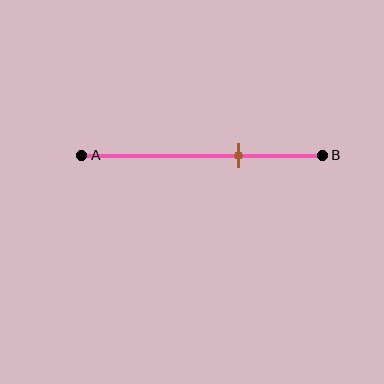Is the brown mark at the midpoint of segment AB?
No, the mark is at about 65% from A, not at the 50% midpoint.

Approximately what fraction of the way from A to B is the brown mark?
The brown mark is approximately 65% of the way from A to B.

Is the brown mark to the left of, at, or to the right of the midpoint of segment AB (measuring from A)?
The brown mark is to the right of the midpoint of segment AB.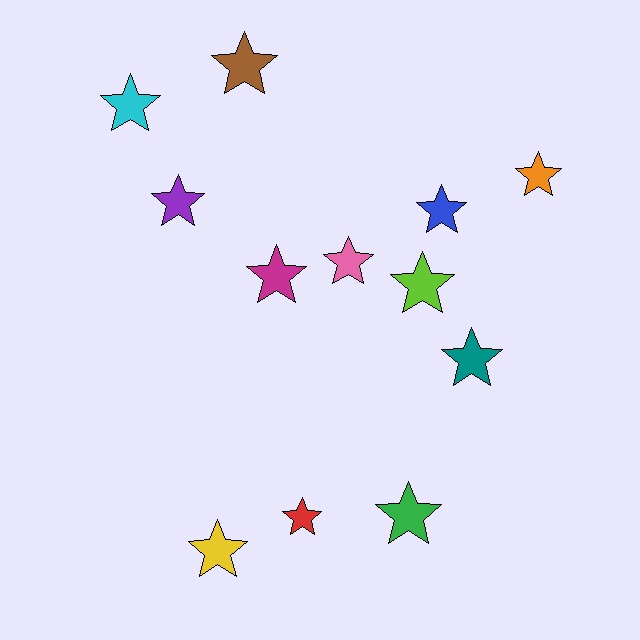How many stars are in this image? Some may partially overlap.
There are 12 stars.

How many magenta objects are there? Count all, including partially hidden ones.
There is 1 magenta object.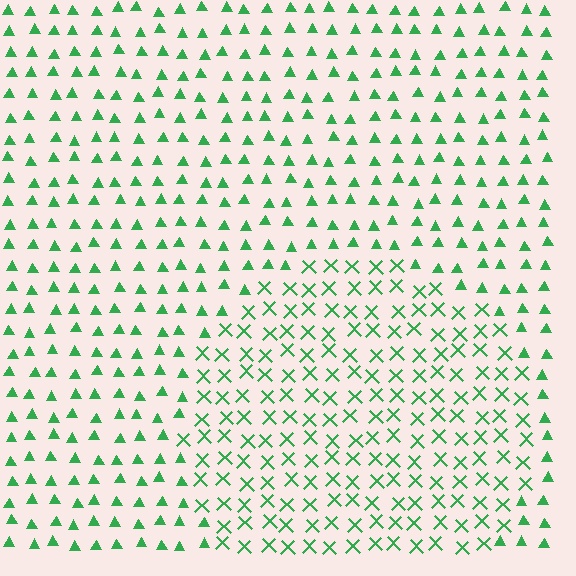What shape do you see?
I see a circle.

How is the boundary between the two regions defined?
The boundary is defined by a change in element shape: X marks inside vs. triangles outside. All elements share the same color and spacing.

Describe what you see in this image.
The image is filled with small green elements arranged in a uniform grid. A circle-shaped region contains X marks, while the surrounding area contains triangles. The boundary is defined purely by the change in element shape.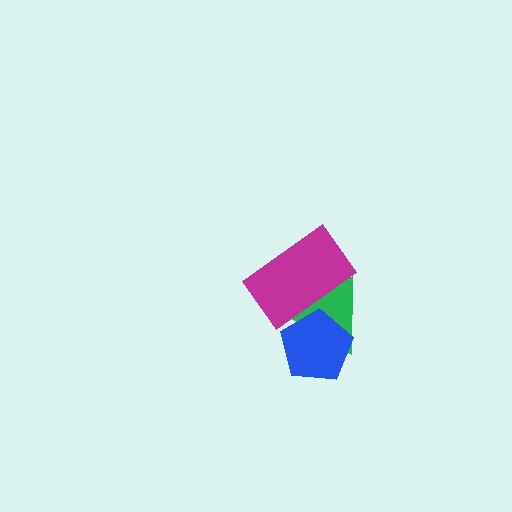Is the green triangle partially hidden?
Yes, it is partially covered by another shape.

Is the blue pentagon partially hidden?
Yes, it is partially covered by another shape.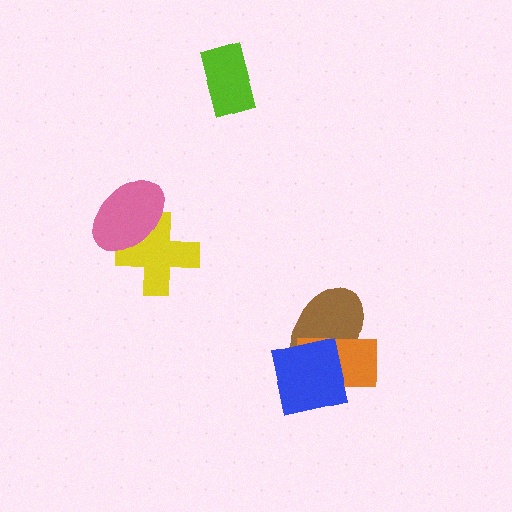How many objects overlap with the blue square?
2 objects overlap with the blue square.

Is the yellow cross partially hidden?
Yes, it is partially covered by another shape.